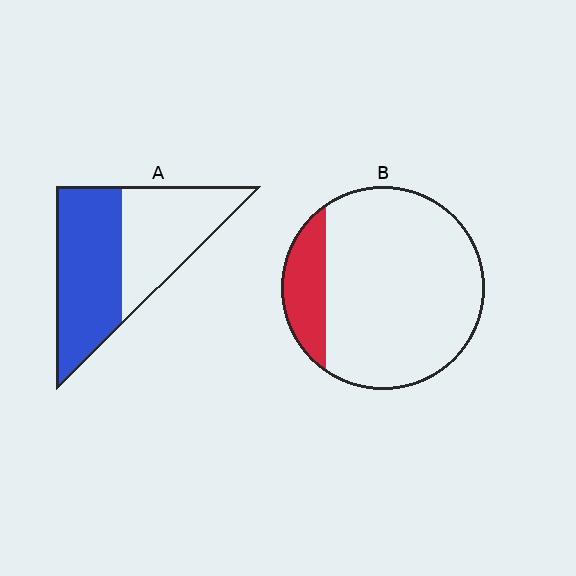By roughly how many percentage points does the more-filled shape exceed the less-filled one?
By roughly 40 percentage points (A over B).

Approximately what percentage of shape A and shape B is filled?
A is approximately 55% and B is approximately 15%.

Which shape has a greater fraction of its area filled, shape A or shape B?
Shape A.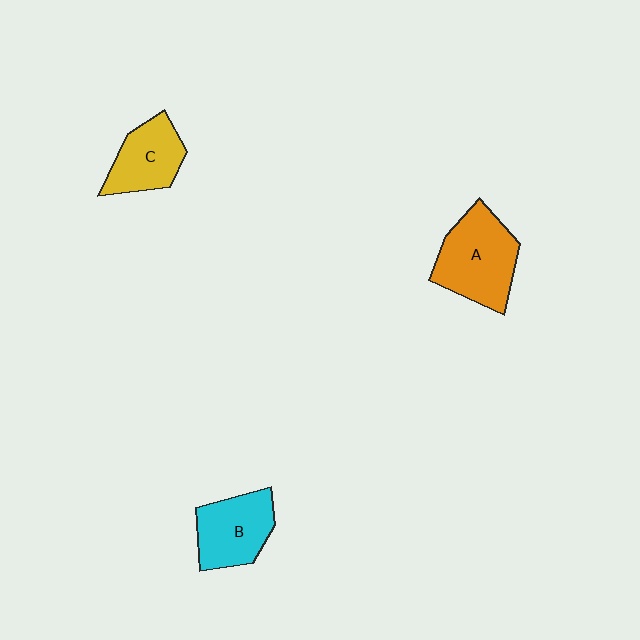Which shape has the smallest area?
Shape C (yellow).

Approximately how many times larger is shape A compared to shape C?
Approximately 1.4 times.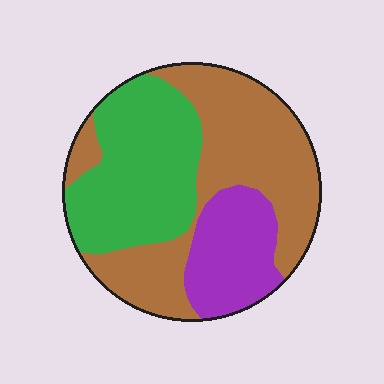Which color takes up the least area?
Purple, at roughly 20%.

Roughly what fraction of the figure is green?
Green takes up about one third (1/3) of the figure.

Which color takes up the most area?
Brown, at roughly 45%.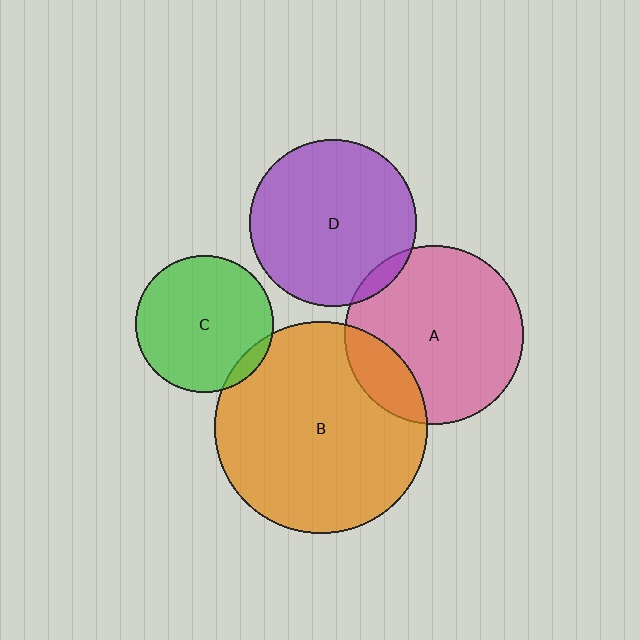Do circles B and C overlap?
Yes.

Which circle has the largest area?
Circle B (orange).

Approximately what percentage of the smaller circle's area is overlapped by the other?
Approximately 5%.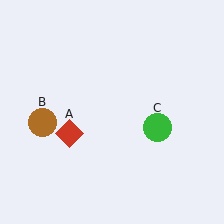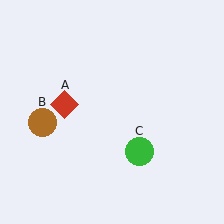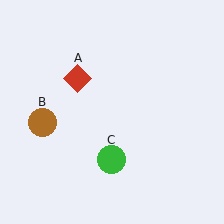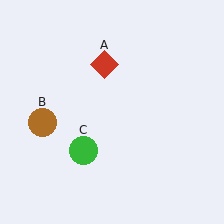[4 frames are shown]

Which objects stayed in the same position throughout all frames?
Brown circle (object B) remained stationary.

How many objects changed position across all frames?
2 objects changed position: red diamond (object A), green circle (object C).